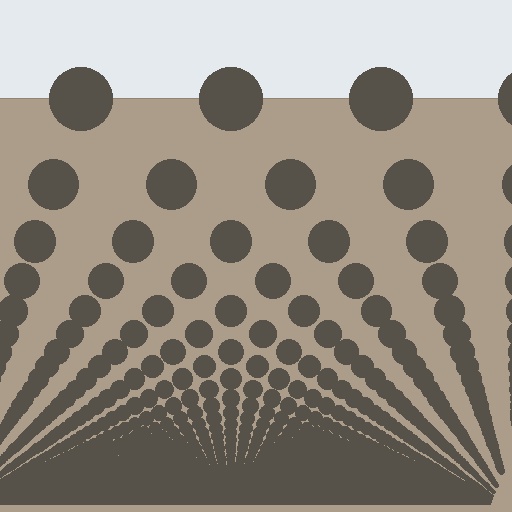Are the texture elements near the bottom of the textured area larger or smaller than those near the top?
Smaller. The gradient is inverted — elements near the bottom are smaller and denser.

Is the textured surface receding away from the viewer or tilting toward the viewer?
The surface appears to tilt toward the viewer. Texture elements get larger and sparser toward the top.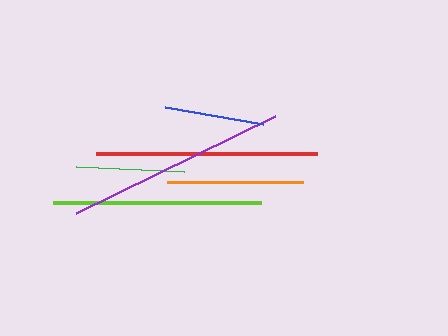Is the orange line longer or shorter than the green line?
The orange line is longer than the green line.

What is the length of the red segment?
The red segment is approximately 221 pixels long.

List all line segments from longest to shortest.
From longest to shortest: red, purple, lime, orange, green, blue.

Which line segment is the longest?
The red line is the longest at approximately 221 pixels.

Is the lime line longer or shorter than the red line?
The red line is longer than the lime line.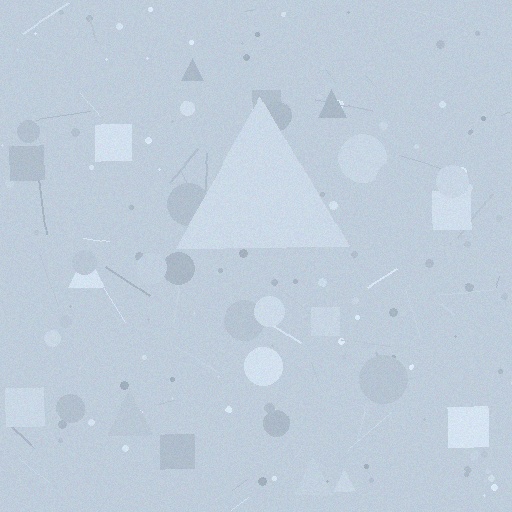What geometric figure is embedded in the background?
A triangle is embedded in the background.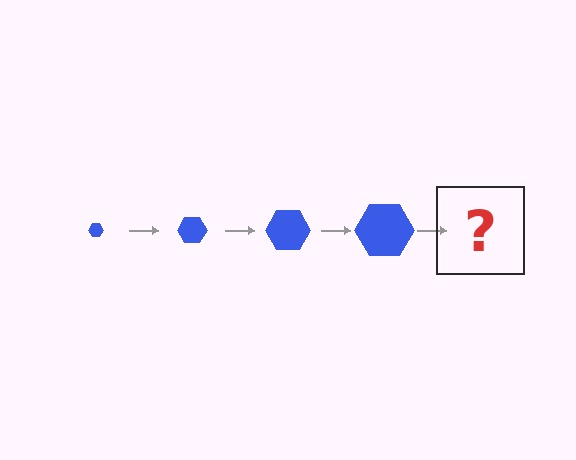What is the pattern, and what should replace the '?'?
The pattern is that the hexagon gets progressively larger each step. The '?' should be a blue hexagon, larger than the previous one.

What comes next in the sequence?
The next element should be a blue hexagon, larger than the previous one.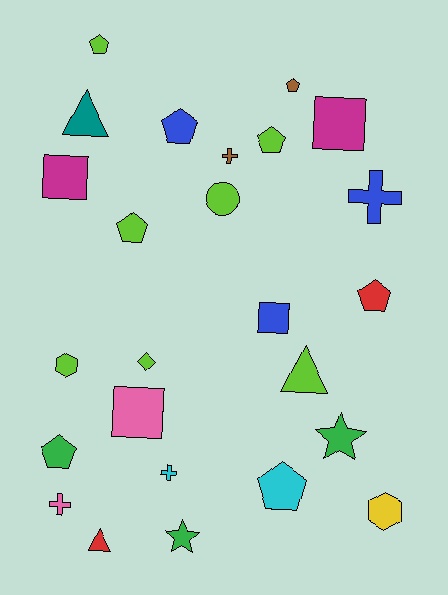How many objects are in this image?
There are 25 objects.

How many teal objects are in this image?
There is 1 teal object.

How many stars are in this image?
There are 2 stars.